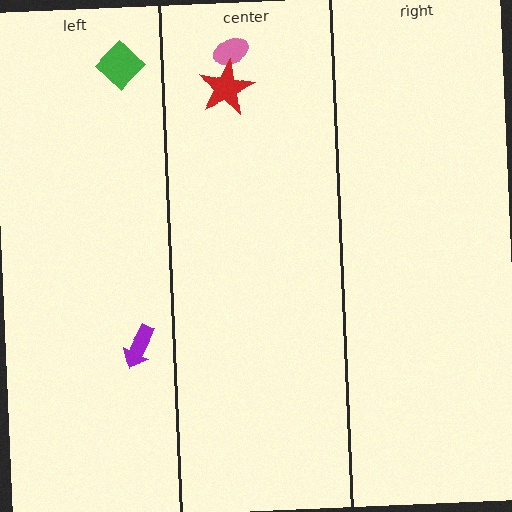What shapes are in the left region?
The green diamond, the purple arrow.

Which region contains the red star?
The center region.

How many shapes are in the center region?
2.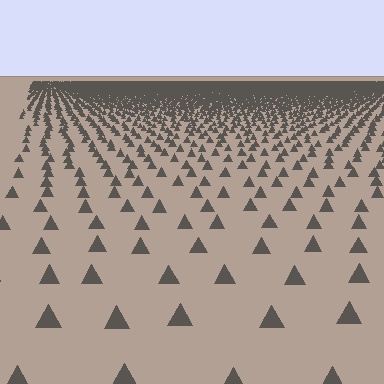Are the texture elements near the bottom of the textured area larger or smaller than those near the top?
Larger. Near the bottom, elements are closer to the viewer and appear at a bigger on-screen size.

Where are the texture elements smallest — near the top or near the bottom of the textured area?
Near the top.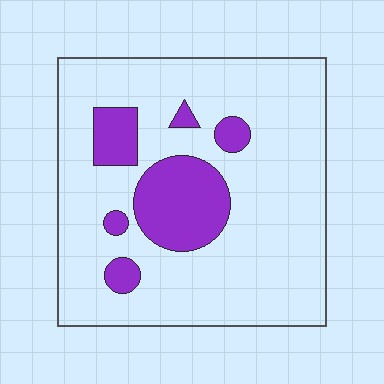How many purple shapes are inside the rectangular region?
6.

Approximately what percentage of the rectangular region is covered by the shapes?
Approximately 20%.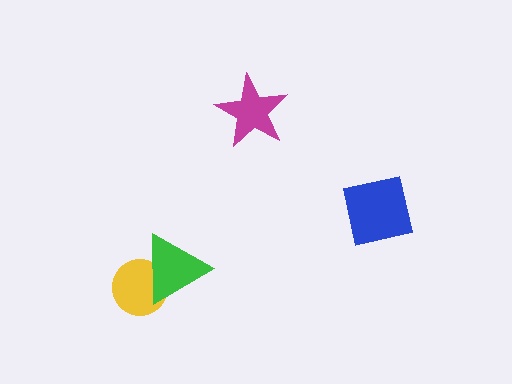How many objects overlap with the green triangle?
1 object overlaps with the green triangle.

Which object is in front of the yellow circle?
The green triangle is in front of the yellow circle.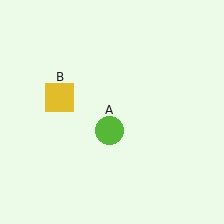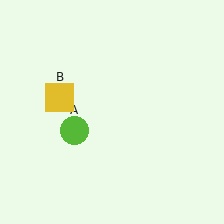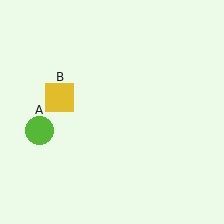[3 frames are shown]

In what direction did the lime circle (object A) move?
The lime circle (object A) moved left.